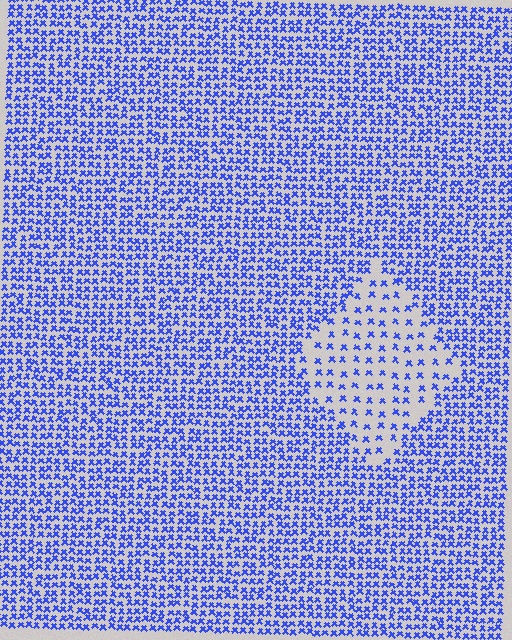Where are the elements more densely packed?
The elements are more densely packed outside the diamond boundary.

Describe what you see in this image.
The image contains small blue elements arranged at two different densities. A diamond-shaped region is visible where the elements are less densely packed than the surrounding area.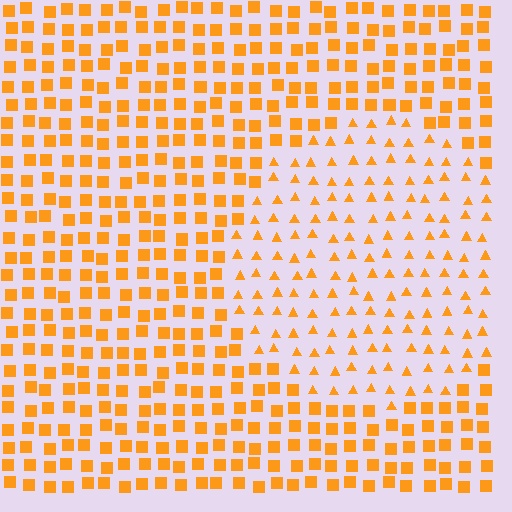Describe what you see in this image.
The image is filled with small orange elements arranged in a uniform grid. A circle-shaped region contains triangles, while the surrounding area contains squares. The boundary is defined purely by the change in element shape.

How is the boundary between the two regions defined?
The boundary is defined by a change in element shape: triangles inside vs. squares outside. All elements share the same color and spacing.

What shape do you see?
I see a circle.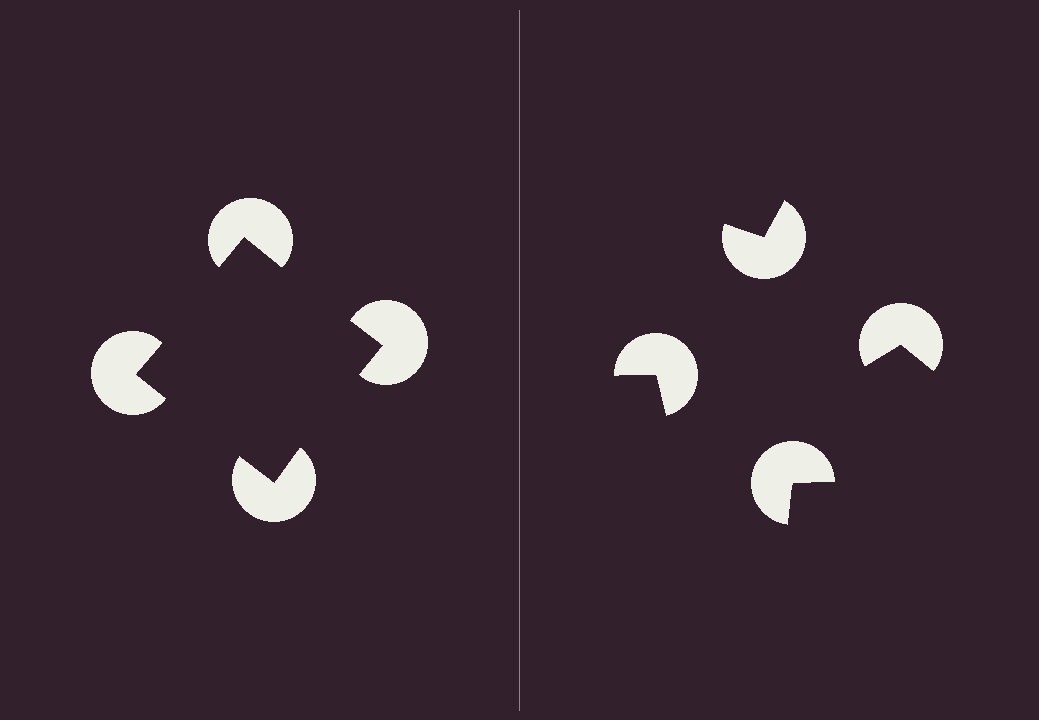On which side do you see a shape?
An illusory square appears on the left side. On the right side the wedge cuts are rotated, so no coherent shape forms.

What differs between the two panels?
The pac-man discs are positioned identically on both sides; only the wedge orientations differ. On the left they align to a square; on the right they are misaligned.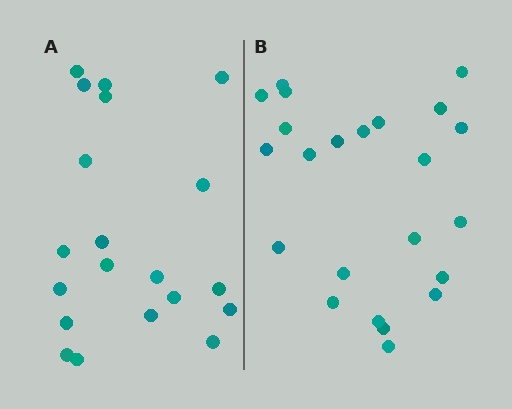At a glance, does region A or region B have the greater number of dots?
Region B (the right region) has more dots.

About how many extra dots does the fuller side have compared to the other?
Region B has just a few more — roughly 2 or 3 more dots than region A.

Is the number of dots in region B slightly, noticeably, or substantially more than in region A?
Region B has only slightly more — the two regions are fairly close. The ratio is roughly 1.1 to 1.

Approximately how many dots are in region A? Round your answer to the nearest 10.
About 20 dots.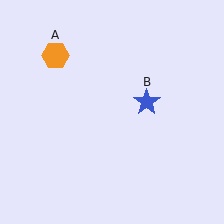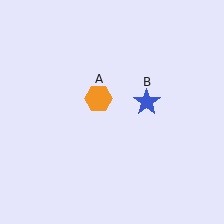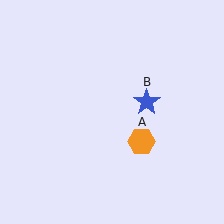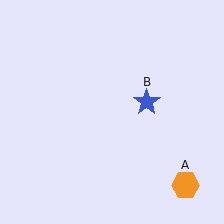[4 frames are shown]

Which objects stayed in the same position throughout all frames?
Blue star (object B) remained stationary.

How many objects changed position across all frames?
1 object changed position: orange hexagon (object A).